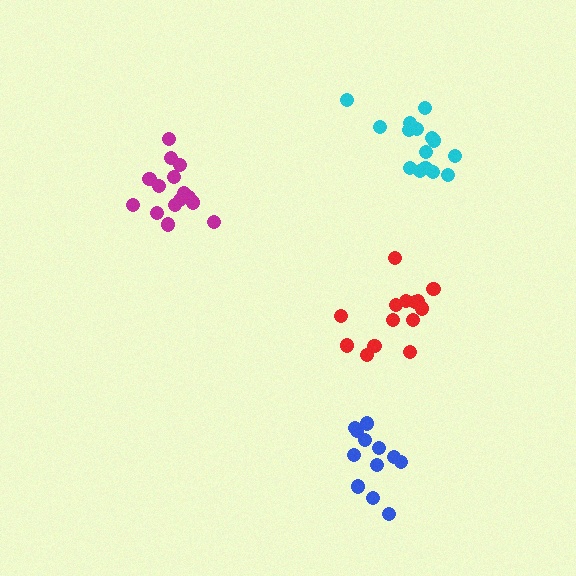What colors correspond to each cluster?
The clusters are colored: magenta, cyan, blue, red.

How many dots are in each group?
Group 1: 15 dots, Group 2: 15 dots, Group 3: 12 dots, Group 4: 14 dots (56 total).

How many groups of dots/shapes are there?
There are 4 groups.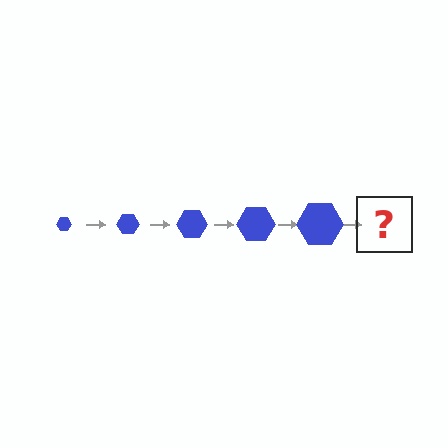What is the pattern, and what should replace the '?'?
The pattern is that the hexagon gets progressively larger each step. The '?' should be a blue hexagon, larger than the previous one.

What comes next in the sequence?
The next element should be a blue hexagon, larger than the previous one.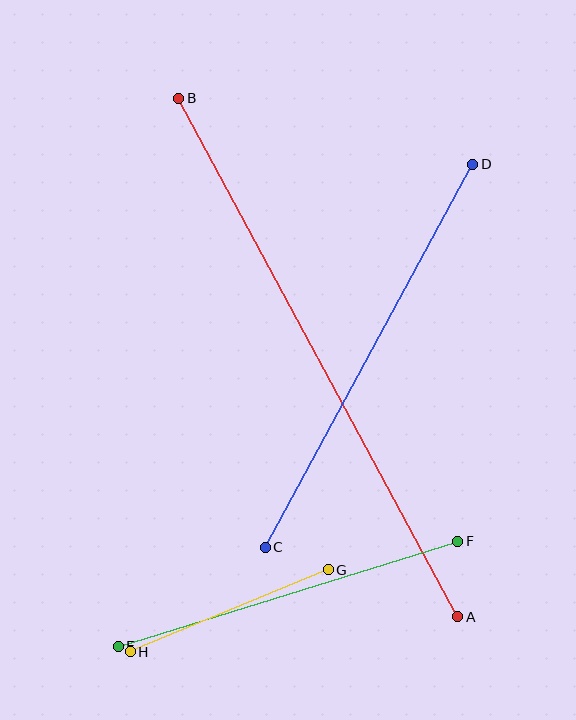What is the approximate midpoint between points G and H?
The midpoint is at approximately (229, 611) pixels.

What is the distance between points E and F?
The distance is approximately 355 pixels.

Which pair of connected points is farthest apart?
Points A and B are farthest apart.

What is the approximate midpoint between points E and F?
The midpoint is at approximately (288, 594) pixels.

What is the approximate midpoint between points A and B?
The midpoint is at approximately (318, 357) pixels.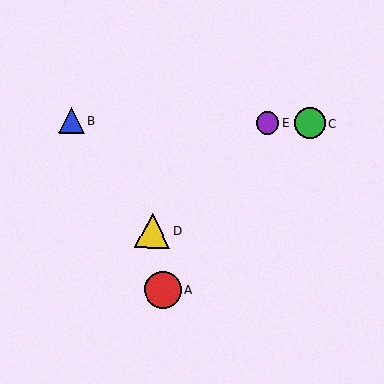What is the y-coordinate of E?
Object E is at y≈123.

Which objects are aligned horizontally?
Objects B, C, E are aligned horizontally.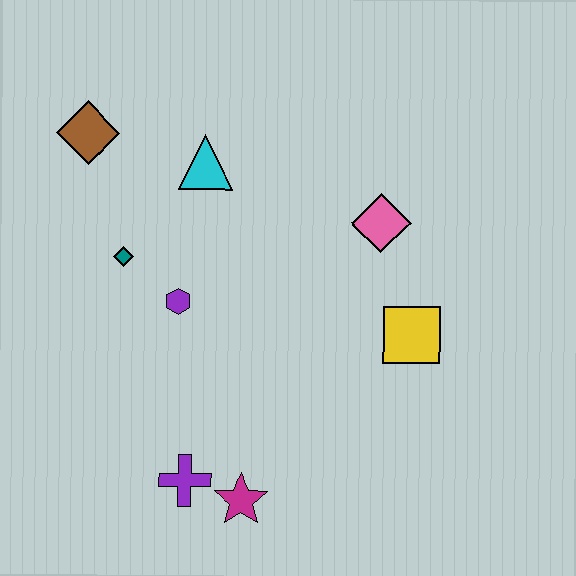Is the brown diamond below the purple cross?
No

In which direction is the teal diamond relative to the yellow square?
The teal diamond is to the left of the yellow square.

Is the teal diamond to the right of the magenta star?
No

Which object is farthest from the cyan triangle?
The magenta star is farthest from the cyan triangle.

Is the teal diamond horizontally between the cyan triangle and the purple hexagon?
No